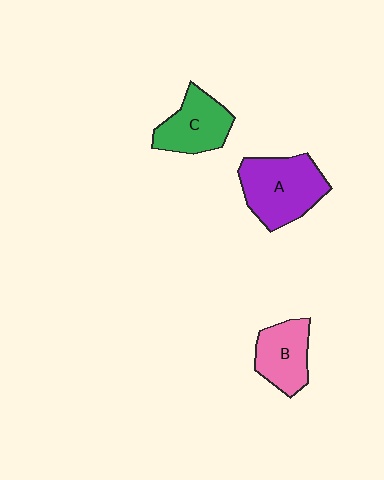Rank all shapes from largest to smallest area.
From largest to smallest: A (purple), C (green), B (pink).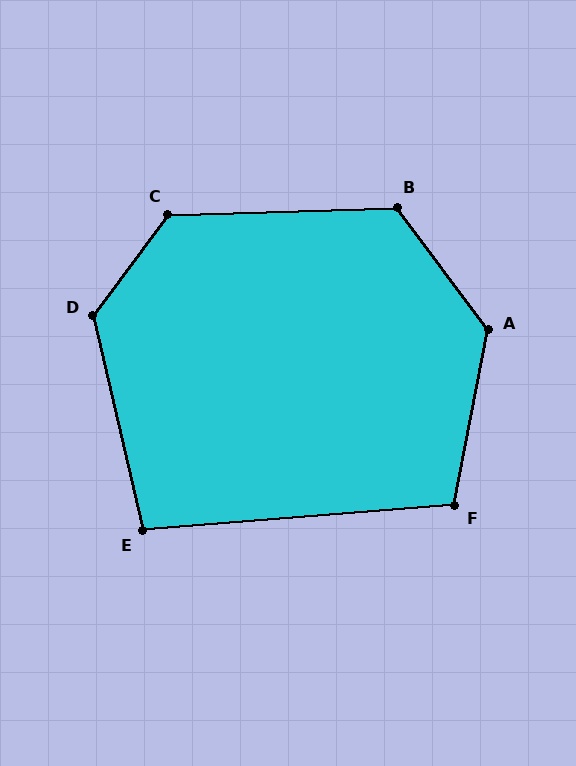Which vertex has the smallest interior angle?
E, at approximately 99 degrees.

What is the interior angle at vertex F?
Approximately 105 degrees (obtuse).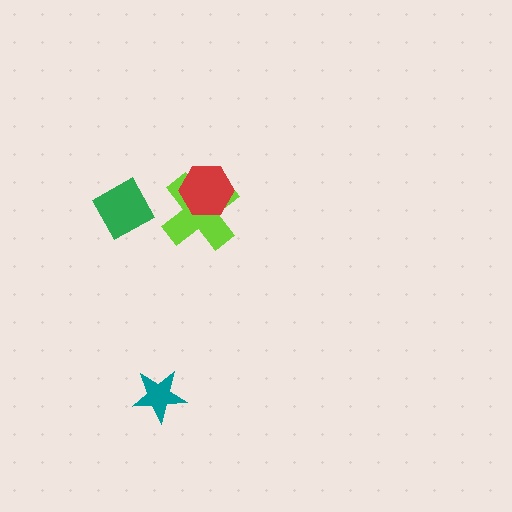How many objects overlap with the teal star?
0 objects overlap with the teal star.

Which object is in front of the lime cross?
The red hexagon is in front of the lime cross.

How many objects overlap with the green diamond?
0 objects overlap with the green diamond.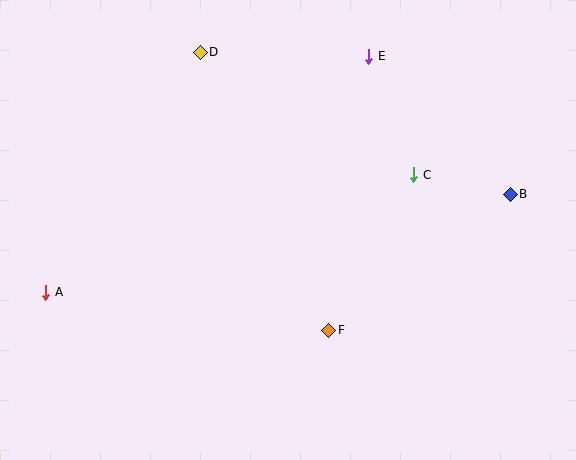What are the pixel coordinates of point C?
Point C is at (414, 175).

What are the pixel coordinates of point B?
Point B is at (510, 194).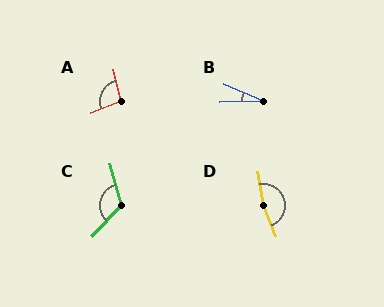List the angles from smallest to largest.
B (25°), A (98°), C (122°), D (168°).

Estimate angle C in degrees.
Approximately 122 degrees.